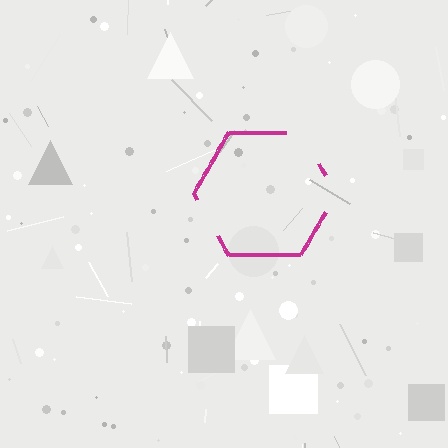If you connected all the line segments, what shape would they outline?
They would outline a hexagon.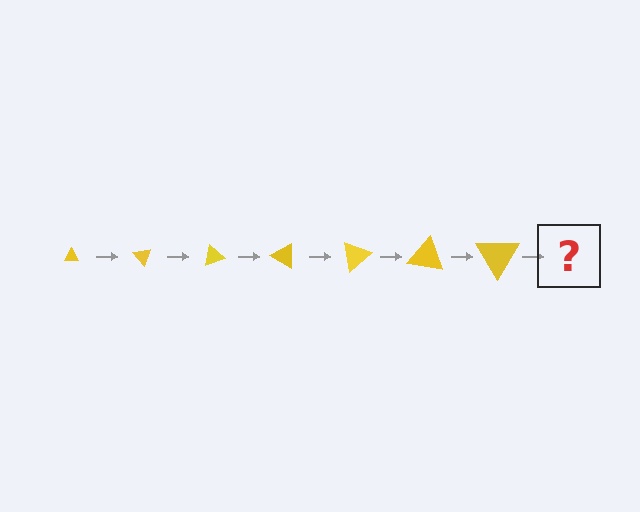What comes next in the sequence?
The next element should be a triangle, larger than the previous one and rotated 350 degrees from the start.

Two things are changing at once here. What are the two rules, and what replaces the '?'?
The two rules are that the triangle grows larger each step and it rotates 50 degrees each step. The '?' should be a triangle, larger than the previous one and rotated 350 degrees from the start.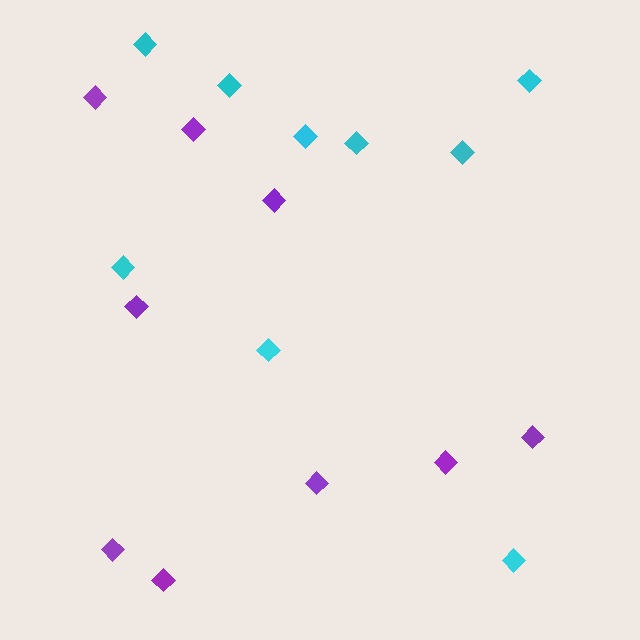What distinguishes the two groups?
There are 2 groups: one group of purple diamonds (9) and one group of cyan diamonds (9).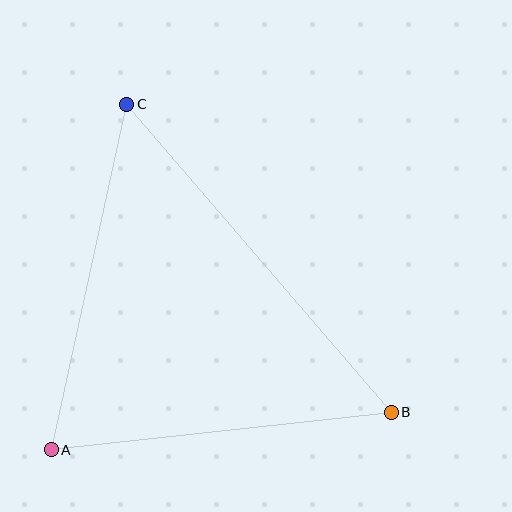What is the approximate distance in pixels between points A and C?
The distance between A and C is approximately 353 pixels.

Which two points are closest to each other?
Points A and B are closest to each other.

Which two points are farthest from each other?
Points B and C are farthest from each other.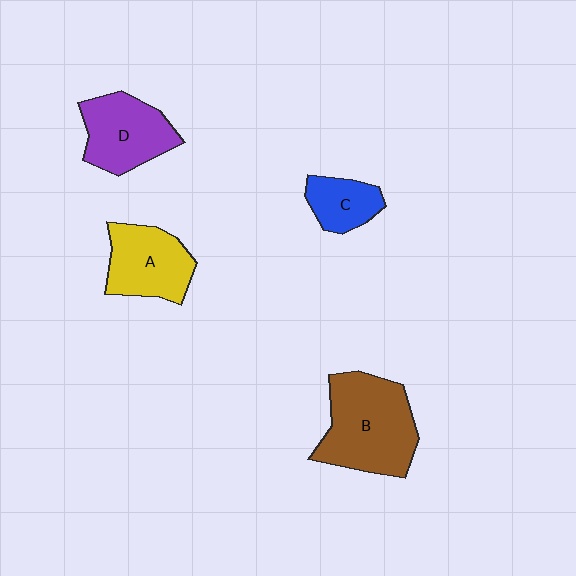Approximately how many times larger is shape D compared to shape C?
Approximately 1.7 times.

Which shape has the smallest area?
Shape C (blue).